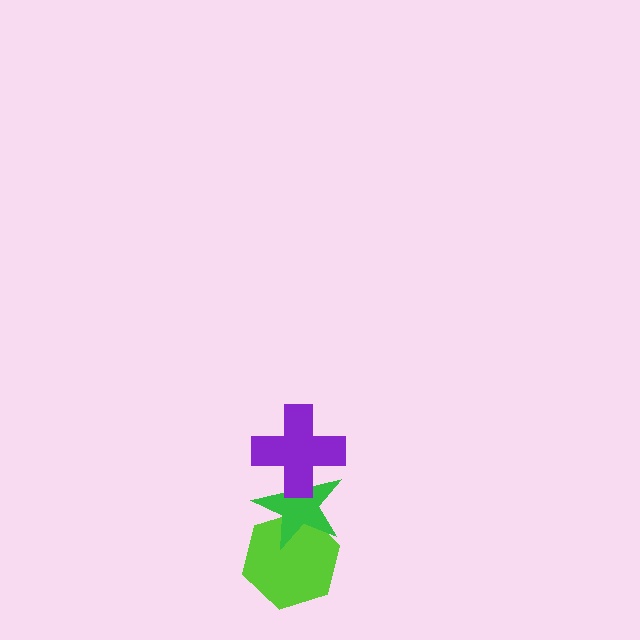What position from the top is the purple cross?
The purple cross is 1st from the top.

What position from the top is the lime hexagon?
The lime hexagon is 3rd from the top.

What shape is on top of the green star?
The purple cross is on top of the green star.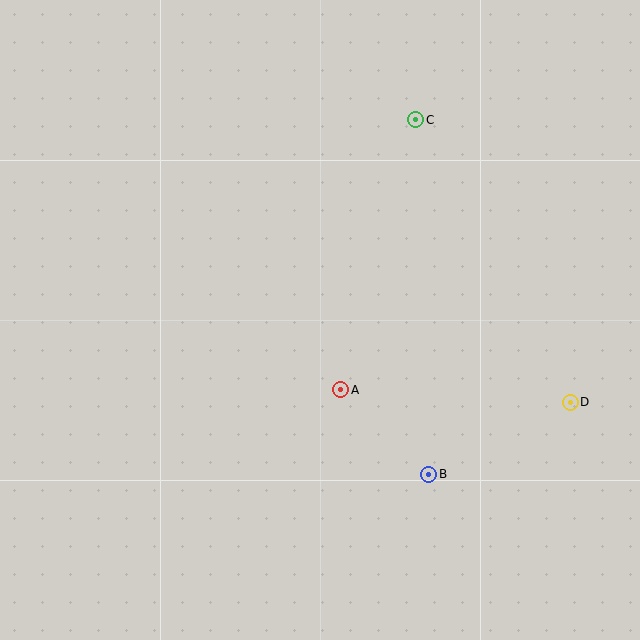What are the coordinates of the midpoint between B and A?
The midpoint between B and A is at (385, 432).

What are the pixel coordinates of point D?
Point D is at (570, 402).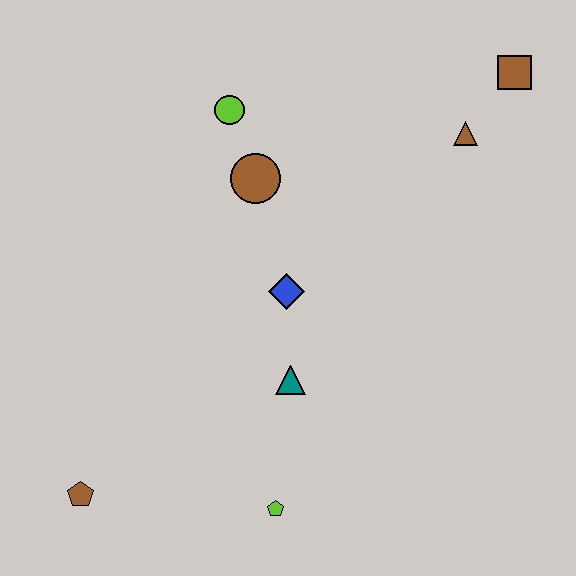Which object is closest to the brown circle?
The lime circle is closest to the brown circle.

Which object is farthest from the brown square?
The brown pentagon is farthest from the brown square.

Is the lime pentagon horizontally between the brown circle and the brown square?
Yes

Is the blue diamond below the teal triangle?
No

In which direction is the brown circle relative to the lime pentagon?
The brown circle is above the lime pentagon.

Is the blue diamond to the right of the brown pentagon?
Yes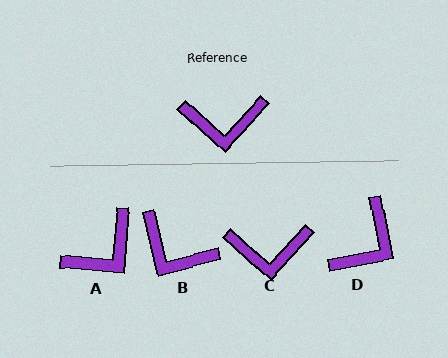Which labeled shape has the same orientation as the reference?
C.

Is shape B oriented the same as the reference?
No, it is off by about 34 degrees.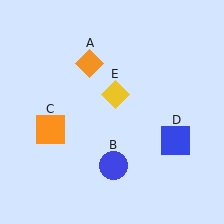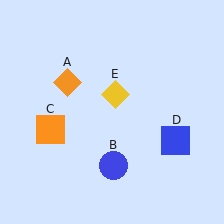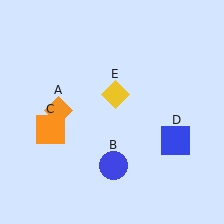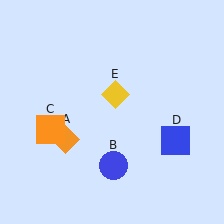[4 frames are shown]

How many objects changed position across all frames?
1 object changed position: orange diamond (object A).